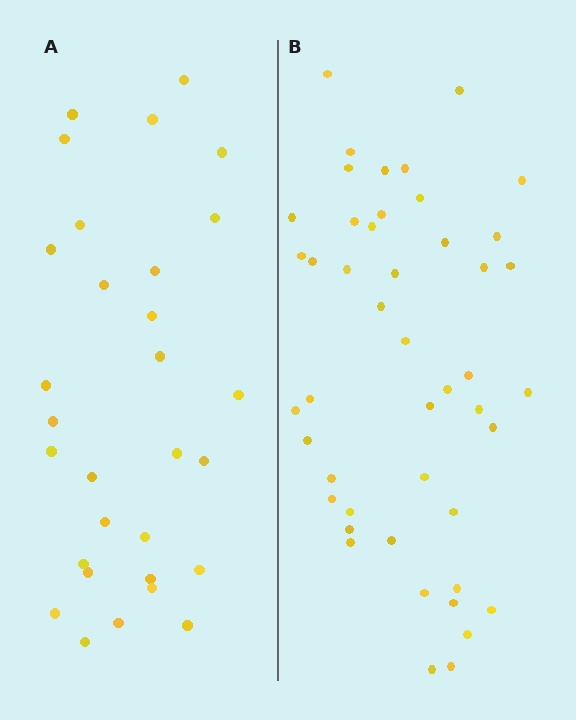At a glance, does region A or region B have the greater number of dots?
Region B (the right region) has more dots.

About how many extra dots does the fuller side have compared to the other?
Region B has approximately 15 more dots than region A.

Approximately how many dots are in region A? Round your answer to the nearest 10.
About 30 dots.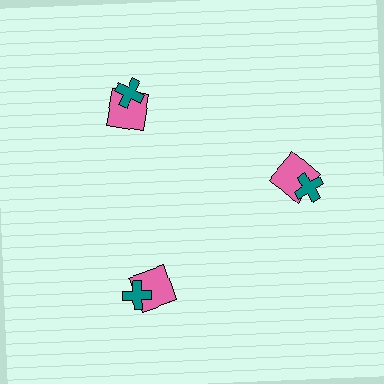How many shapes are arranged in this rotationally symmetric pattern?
There are 6 shapes, arranged in 3 groups of 2.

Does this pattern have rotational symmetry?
Yes, this pattern has 3-fold rotational symmetry. It looks the same after rotating 120 degrees around the center.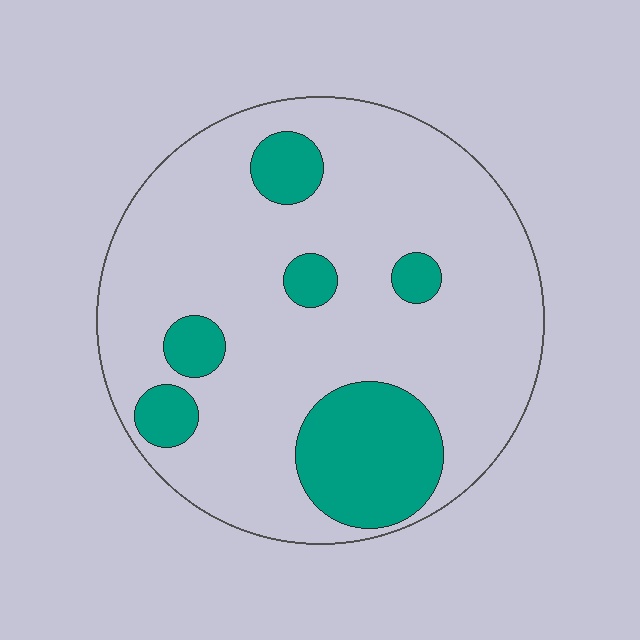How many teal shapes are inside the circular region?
6.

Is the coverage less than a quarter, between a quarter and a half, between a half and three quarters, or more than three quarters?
Less than a quarter.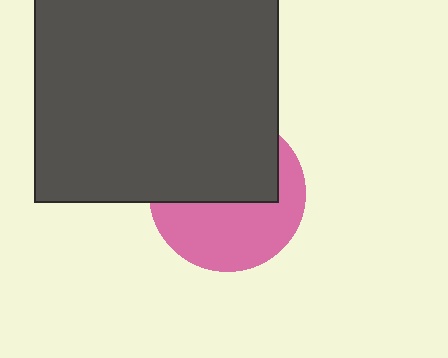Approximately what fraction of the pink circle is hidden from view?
Roughly 51% of the pink circle is hidden behind the dark gray rectangle.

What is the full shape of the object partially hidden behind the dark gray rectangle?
The partially hidden object is a pink circle.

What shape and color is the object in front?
The object in front is a dark gray rectangle.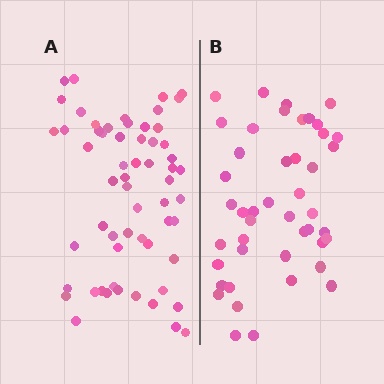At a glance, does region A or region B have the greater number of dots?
Region A (the left region) has more dots.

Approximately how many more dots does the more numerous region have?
Region A has approximately 15 more dots than region B.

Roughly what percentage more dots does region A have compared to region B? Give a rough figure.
About 35% more.